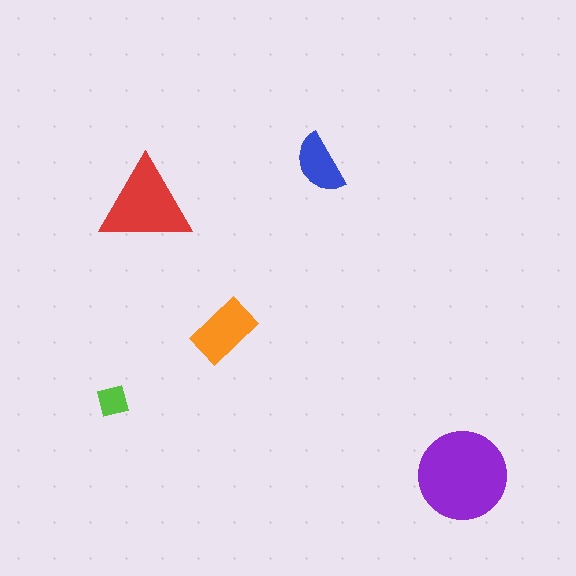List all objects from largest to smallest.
The purple circle, the red triangle, the orange rectangle, the blue semicircle, the lime square.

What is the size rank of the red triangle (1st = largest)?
2nd.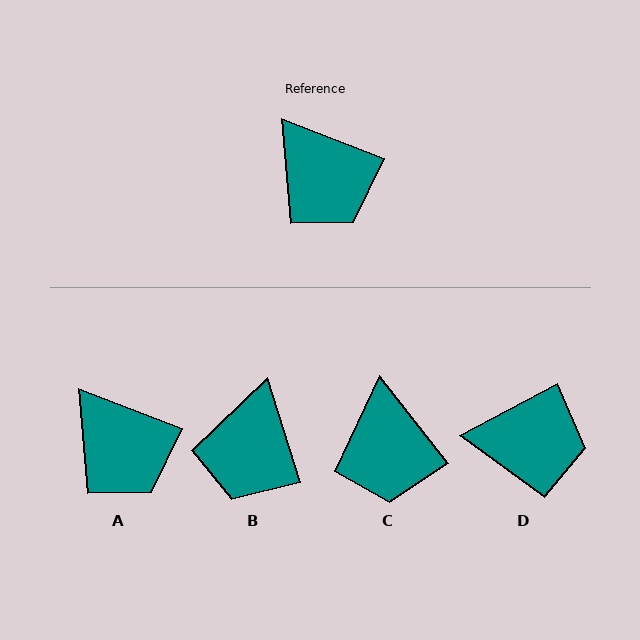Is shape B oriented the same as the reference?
No, it is off by about 51 degrees.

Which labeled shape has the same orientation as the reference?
A.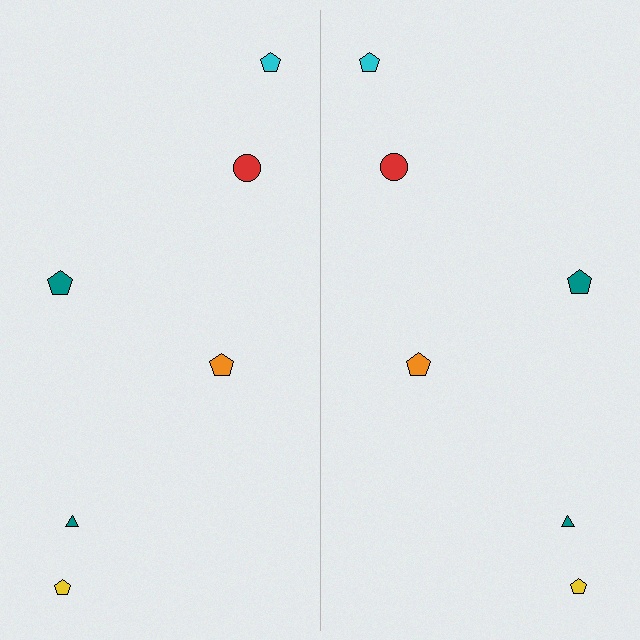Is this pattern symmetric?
Yes, this pattern has bilateral (reflection) symmetry.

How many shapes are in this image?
There are 12 shapes in this image.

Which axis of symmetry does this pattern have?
The pattern has a vertical axis of symmetry running through the center of the image.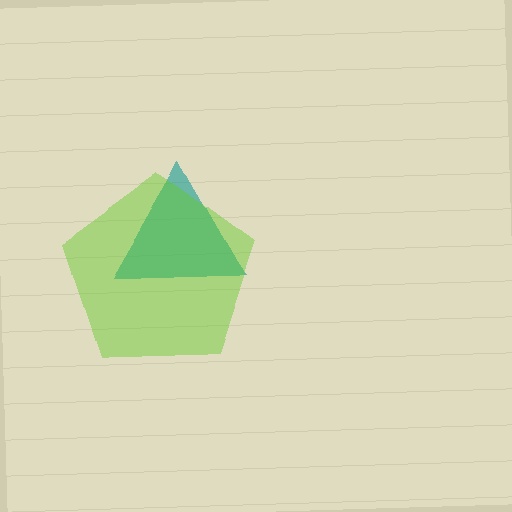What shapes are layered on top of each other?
The layered shapes are: a teal triangle, a lime pentagon.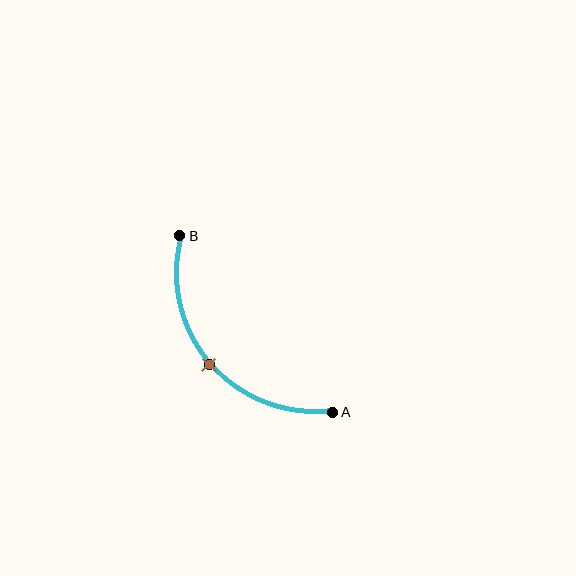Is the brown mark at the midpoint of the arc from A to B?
Yes. The brown mark lies on the arc at equal arc-length from both A and B — it is the arc midpoint.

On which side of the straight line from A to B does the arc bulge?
The arc bulges below and to the left of the straight line connecting A and B.